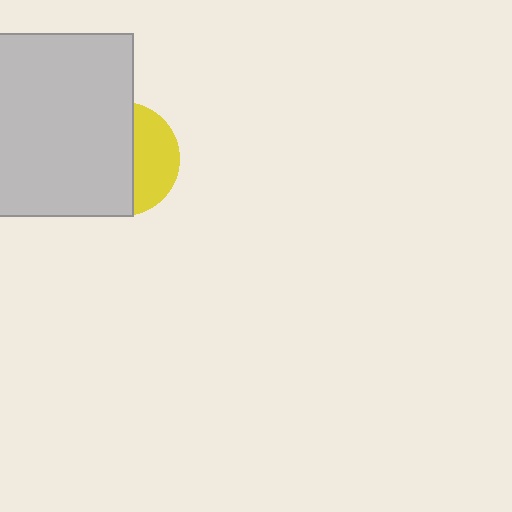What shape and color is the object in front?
The object in front is a light gray rectangle.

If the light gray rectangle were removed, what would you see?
You would see the complete yellow circle.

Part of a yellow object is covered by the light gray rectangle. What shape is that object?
It is a circle.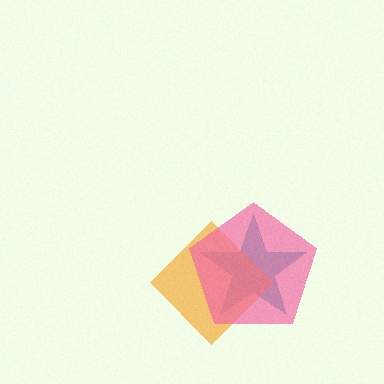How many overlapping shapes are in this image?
There are 3 overlapping shapes in the image.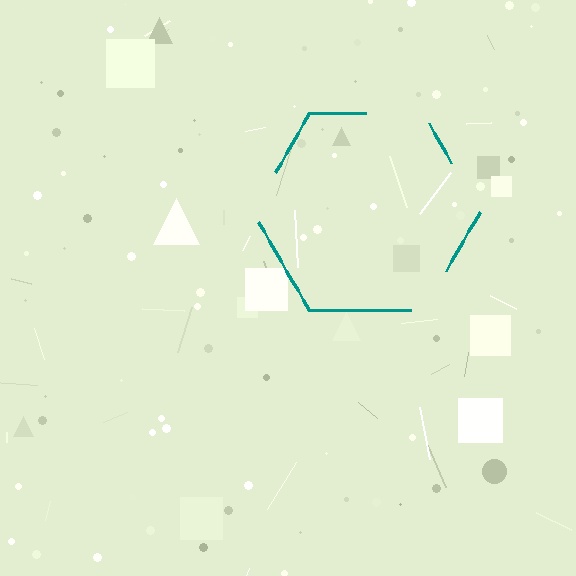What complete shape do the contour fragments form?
The contour fragments form a hexagon.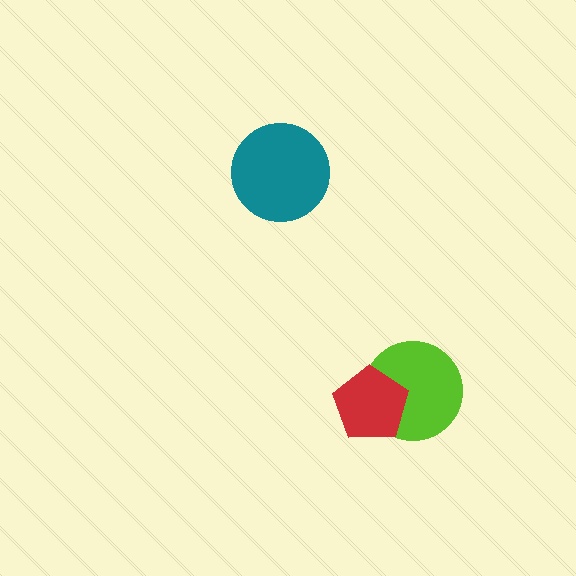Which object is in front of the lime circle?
The red pentagon is in front of the lime circle.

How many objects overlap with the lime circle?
1 object overlaps with the lime circle.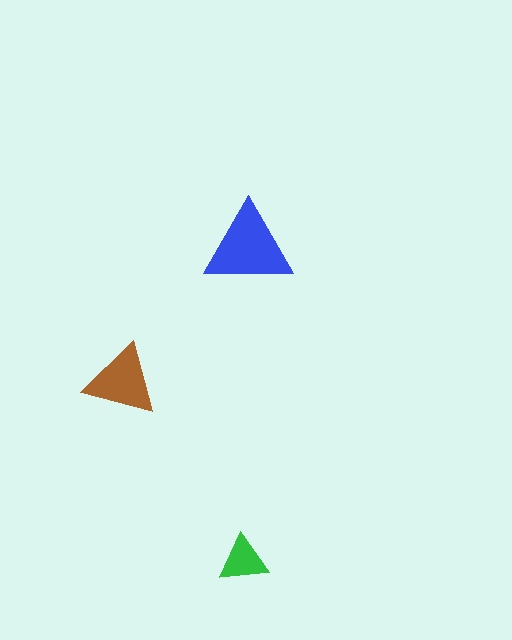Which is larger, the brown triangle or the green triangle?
The brown one.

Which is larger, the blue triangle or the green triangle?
The blue one.